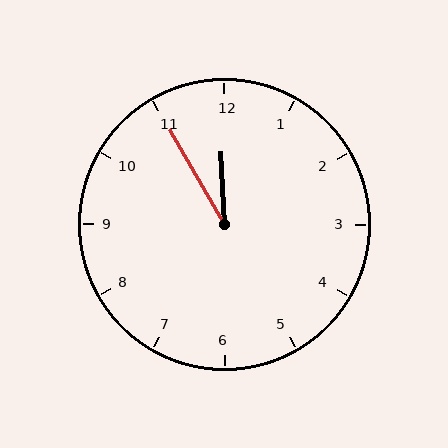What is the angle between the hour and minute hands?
Approximately 28 degrees.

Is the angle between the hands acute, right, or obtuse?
It is acute.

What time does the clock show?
11:55.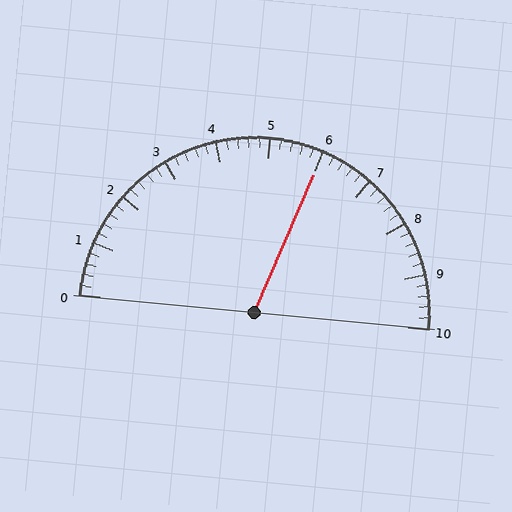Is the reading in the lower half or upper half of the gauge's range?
The reading is in the upper half of the range (0 to 10).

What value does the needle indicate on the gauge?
The needle indicates approximately 6.0.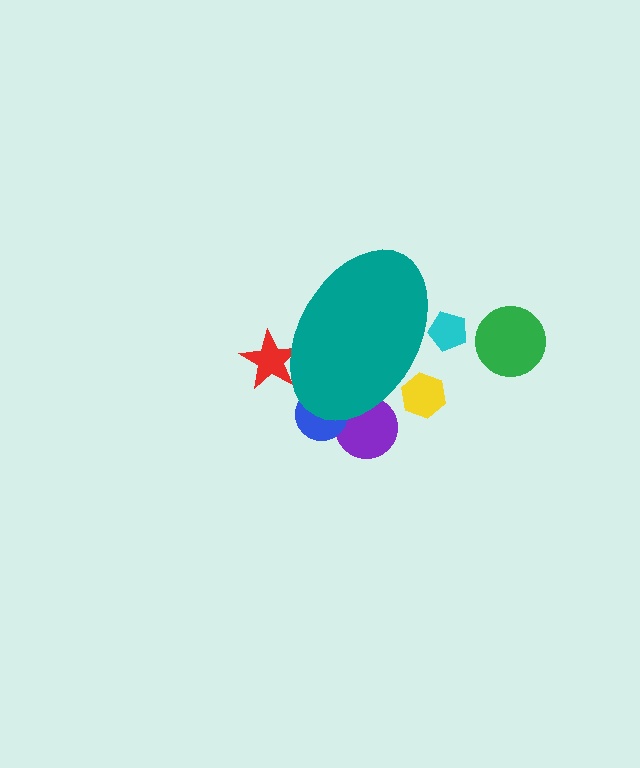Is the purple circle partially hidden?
Yes, the purple circle is partially hidden behind the teal ellipse.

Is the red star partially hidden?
Yes, the red star is partially hidden behind the teal ellipse.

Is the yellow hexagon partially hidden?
Yes, the yellow hexagon is partially hidden behind the teal ellipse.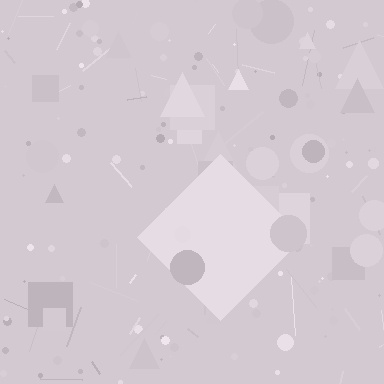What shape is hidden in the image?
A diamond is hidden in the image.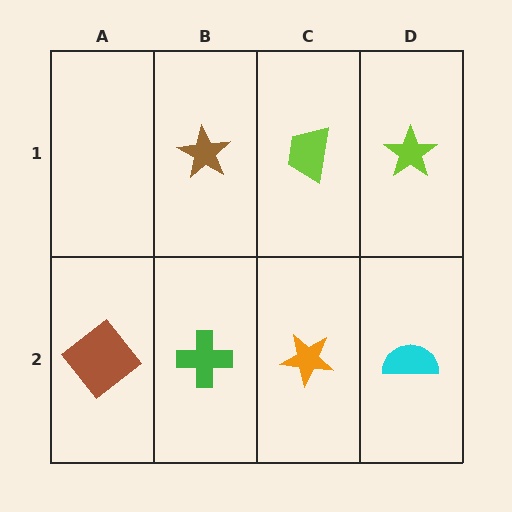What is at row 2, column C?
An orange star.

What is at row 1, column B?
A brown star.